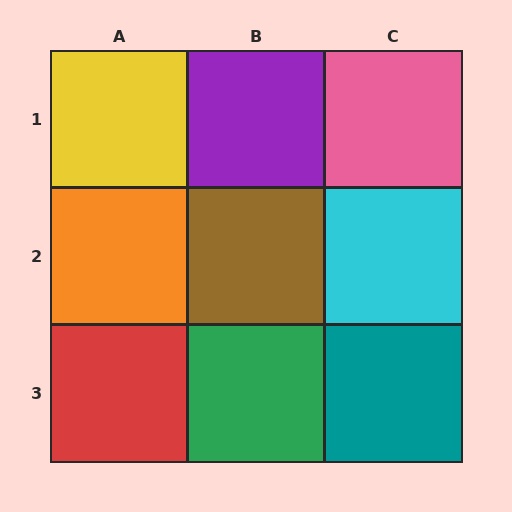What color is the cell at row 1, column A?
Yellow.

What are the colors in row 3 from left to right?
Red, green, teal.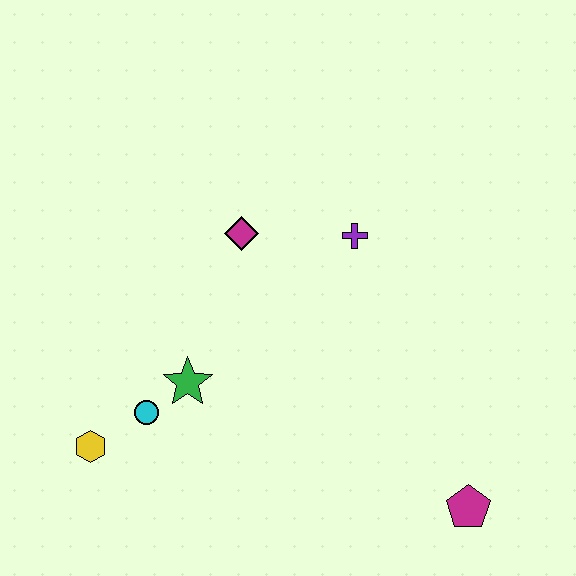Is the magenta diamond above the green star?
Yes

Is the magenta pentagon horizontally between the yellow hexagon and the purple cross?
No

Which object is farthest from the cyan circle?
The magenta pentagon is farthest from the cyan circle.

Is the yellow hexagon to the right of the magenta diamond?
No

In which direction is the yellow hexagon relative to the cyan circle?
The yellow hexagon is to the left of the cyan circle.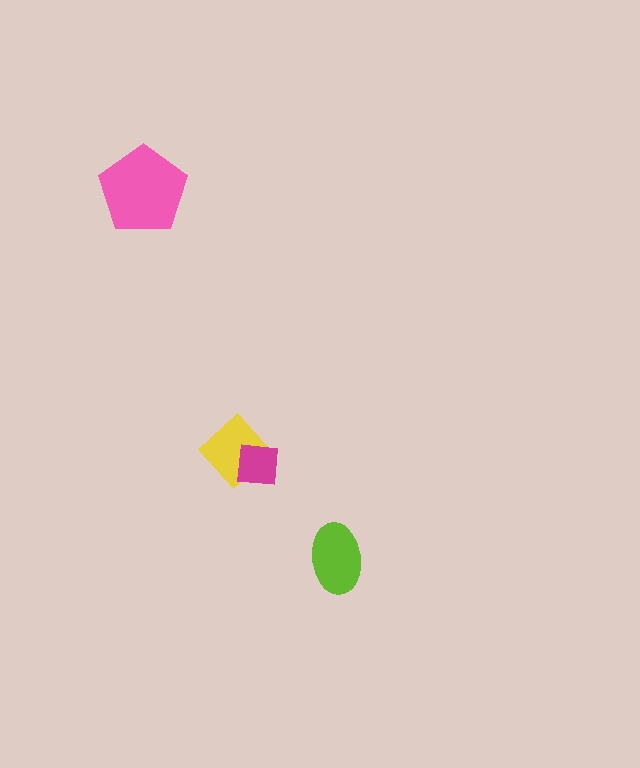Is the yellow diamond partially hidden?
Yes, it is partially covered by another shape.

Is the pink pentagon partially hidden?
No, no other shape covers it.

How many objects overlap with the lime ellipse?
0 objects overlap with the lime ellipse.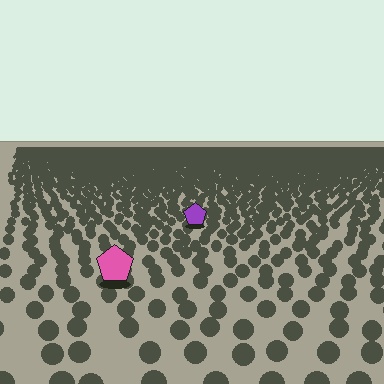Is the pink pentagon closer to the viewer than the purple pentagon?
Yes. The pink pentagon is closer — you can tell from the texture gradient: the ground texture is coarser near it.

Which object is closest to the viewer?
The pink pentagon is closest. The texture marks near it are larger and more spread out.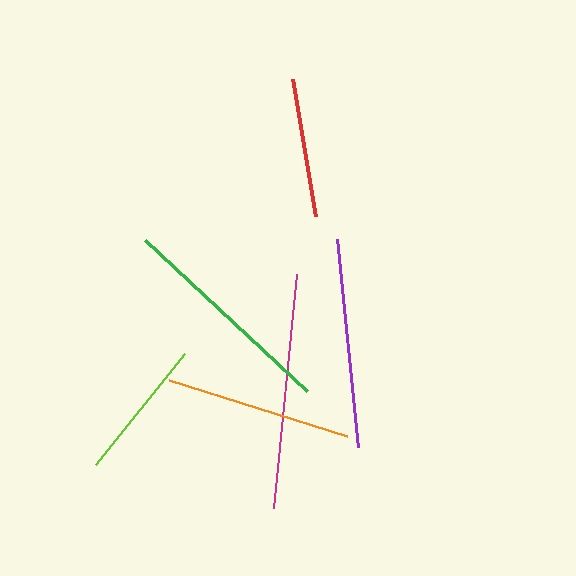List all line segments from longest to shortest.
From longest to shortest: magenta, green, purple, orange, lime, red.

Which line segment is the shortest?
The red line is the shortest at approximately 139 pixels.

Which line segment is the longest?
The magenta line is the longest at approximately 234 pixels.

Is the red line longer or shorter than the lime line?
The lime line is longer than the red line.